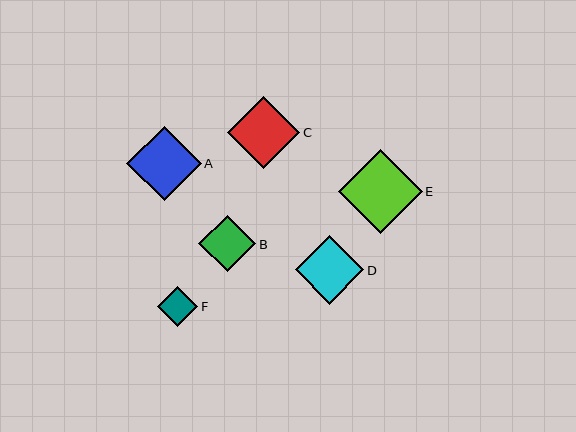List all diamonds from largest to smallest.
From largest to smallest: E, A, C, D, B, F.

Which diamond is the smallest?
Diamond F is the smallest with a size of approximately 40 pixels.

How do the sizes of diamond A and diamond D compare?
Diamond A and diamond D are approximately the same size.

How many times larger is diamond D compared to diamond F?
Diamond D is approximately 1.7 times the size of diamond F.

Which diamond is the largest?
Diamond E is the largest with a size of approximately 84 pixels.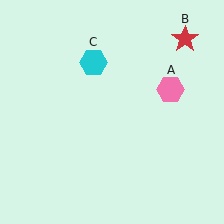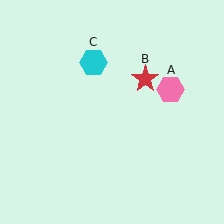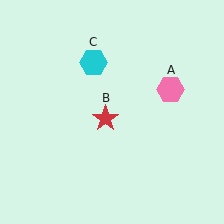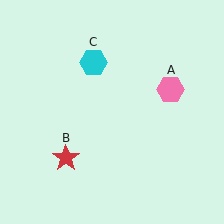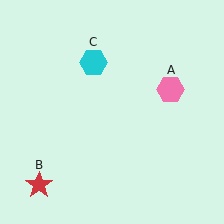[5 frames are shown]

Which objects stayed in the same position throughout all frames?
Pink hexagon (object A) and cyan hexagon (object C) remained stationary.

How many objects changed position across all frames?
1 object changed position: red star (object B).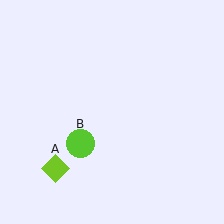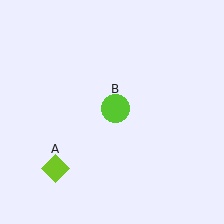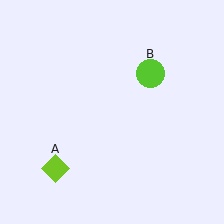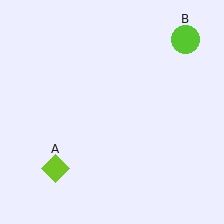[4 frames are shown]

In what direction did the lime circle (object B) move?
The lime circle (object B) moved up and to the right.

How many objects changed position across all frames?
1 object changed position: lime circle (object B).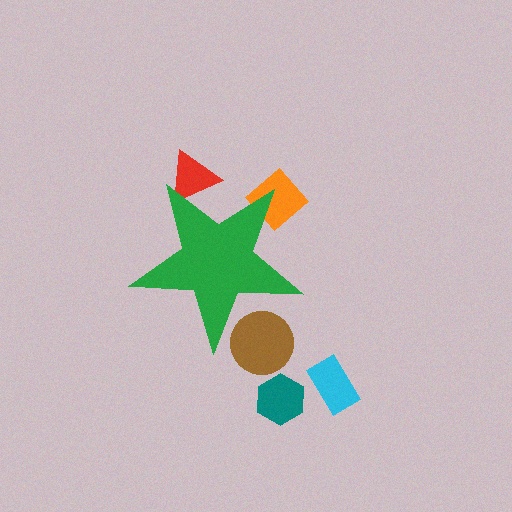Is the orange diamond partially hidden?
Yes, the orange diamond is partially hidden behind the green star.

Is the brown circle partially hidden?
Yes, the brown circle is partially hidden behind the green star.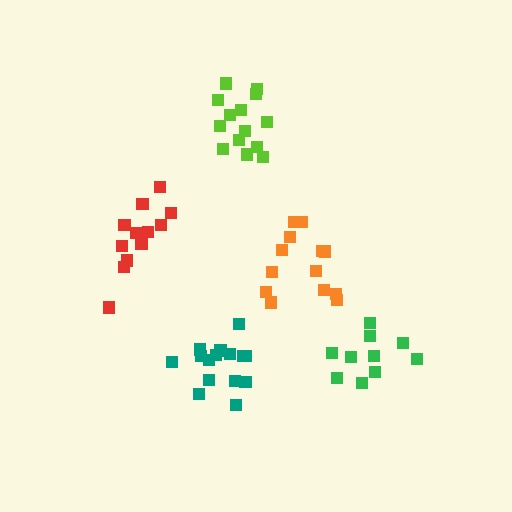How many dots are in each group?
Group 1: 15 dots, Group 2: 13 dots, Group 3: 14 dots, Group 4: 12 dots, Group 5: 10 dots (64 total).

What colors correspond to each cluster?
The clusters are colored: teal, orange, lime, red, green.